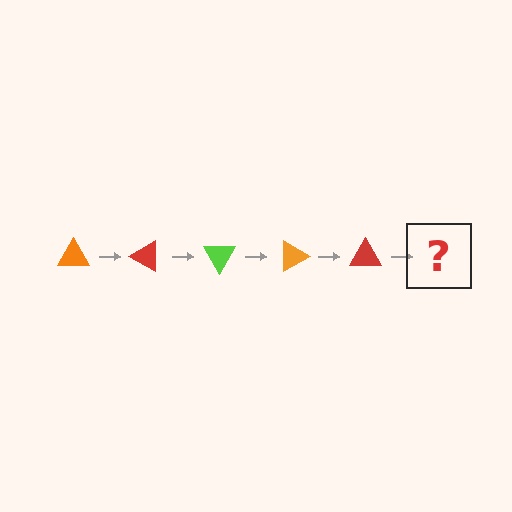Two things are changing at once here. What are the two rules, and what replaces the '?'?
The two rules are that it rotates 30 degrees each step and the color cycles through orange, red, and lime. The '?' should be a lime triangle, rotated 150 degrees from the start.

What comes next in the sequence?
The next element should be a lime triangle, rotated 150 degrees from the start.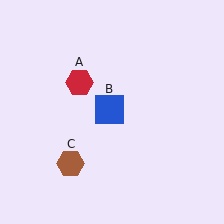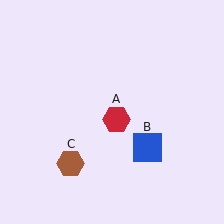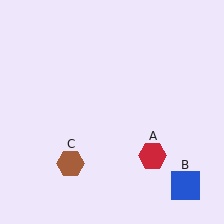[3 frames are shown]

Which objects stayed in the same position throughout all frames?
Brown hexagon (object C) remained stationary.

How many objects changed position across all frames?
2 objects changed position: red hexagon (object A), blue square (object B).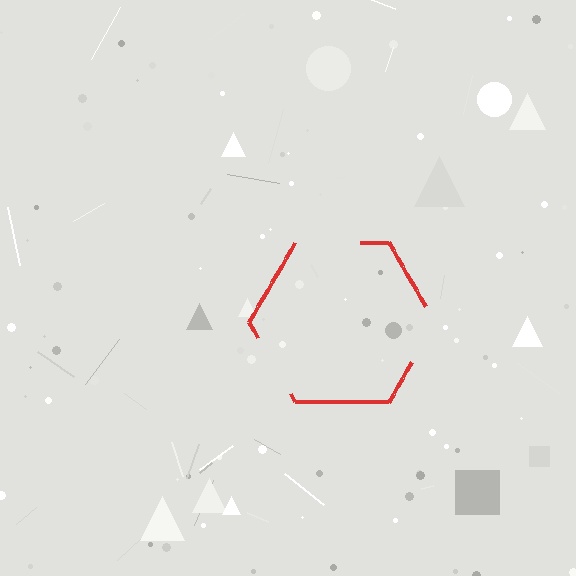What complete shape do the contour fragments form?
The contour fragments form a hexagon.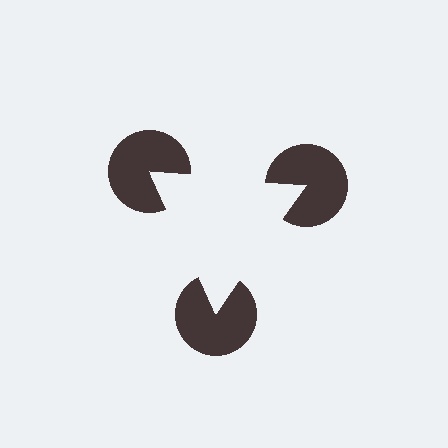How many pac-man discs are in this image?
There are 3 — one at each vertex of the illusory triangle.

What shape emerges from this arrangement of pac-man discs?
An illusory triangle — its edges are inferred from the aligned wedge cuts in the pac-man discs, not physically drawn.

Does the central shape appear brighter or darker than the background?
It typically appears slightly brighter than the background, even though no actual brightness change is drawn.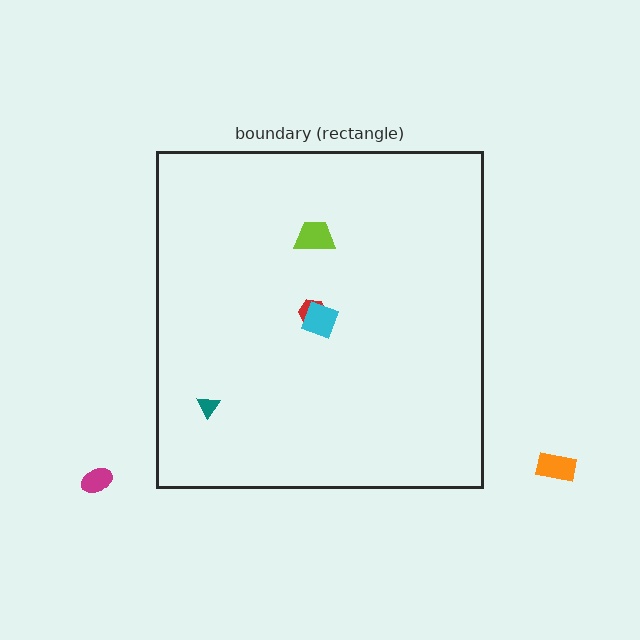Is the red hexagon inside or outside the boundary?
Inside.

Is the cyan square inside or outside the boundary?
Inside.